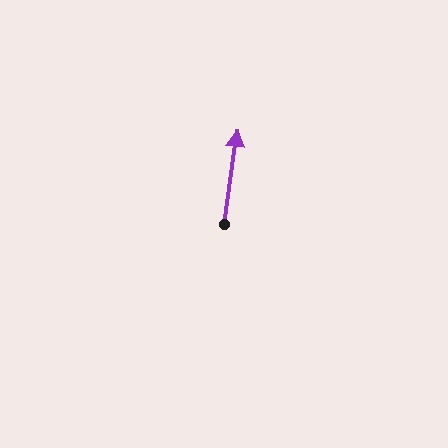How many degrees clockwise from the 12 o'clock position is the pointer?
Approximately 8 degrees.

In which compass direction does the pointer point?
North.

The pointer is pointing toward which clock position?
Roughly 12 o'clock.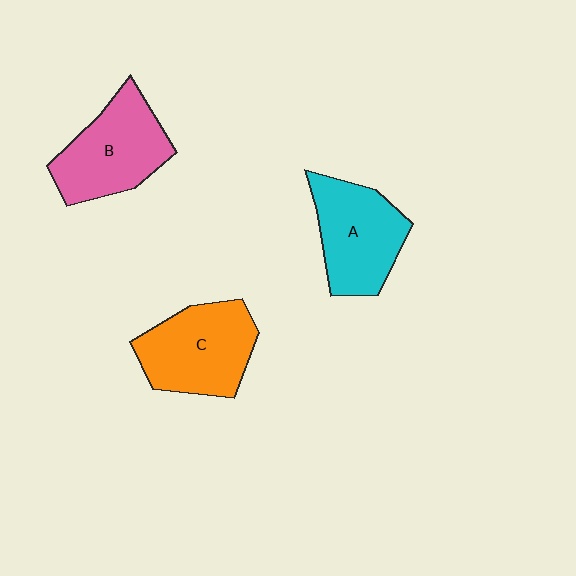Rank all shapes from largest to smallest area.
From largest to smallest: C (orange), B (pink), A (cyan).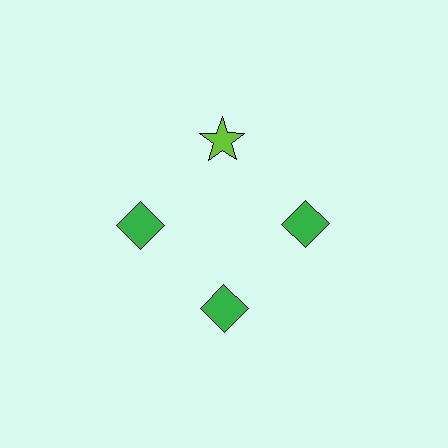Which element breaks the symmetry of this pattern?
The lime star at roughly the 12 o'clock position breaks the symmetry. All other shapes are green diamonds.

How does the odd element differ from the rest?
It differs in both color (lime instead of green) and shape (star instead of diamond).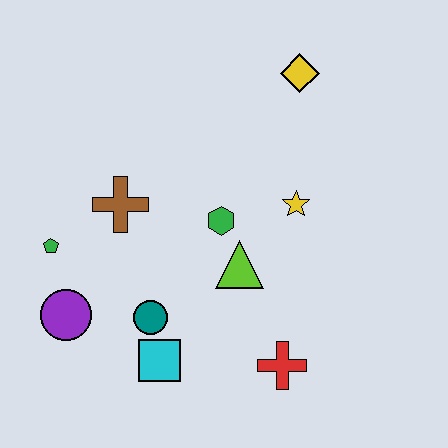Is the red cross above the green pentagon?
No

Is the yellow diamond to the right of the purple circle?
Yes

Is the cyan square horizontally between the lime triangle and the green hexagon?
No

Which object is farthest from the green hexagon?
The purple circle is farthest from the green hexagon.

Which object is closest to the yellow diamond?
The yellow star is closest to the yellow diamond.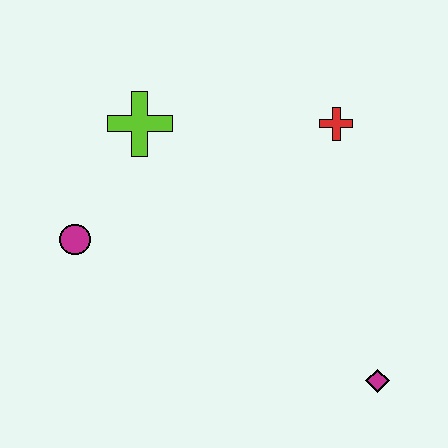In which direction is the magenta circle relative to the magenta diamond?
The magenta circle is to the left of the magenta diamond.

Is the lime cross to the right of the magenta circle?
Yes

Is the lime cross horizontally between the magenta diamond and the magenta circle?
Yes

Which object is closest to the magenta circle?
The lime cross is closest to the magenta circle.